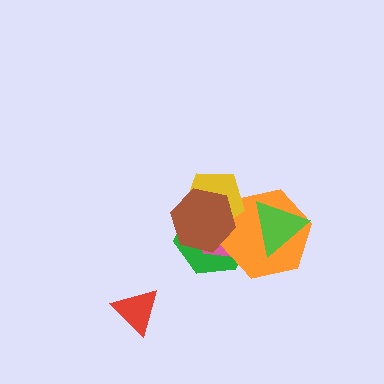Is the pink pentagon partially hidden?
Yes, it is partially covered by another shape.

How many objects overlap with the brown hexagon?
4 objects overlap with the brown hexagon.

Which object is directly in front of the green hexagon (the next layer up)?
The pink pentagon is directly in front of the green hexagon.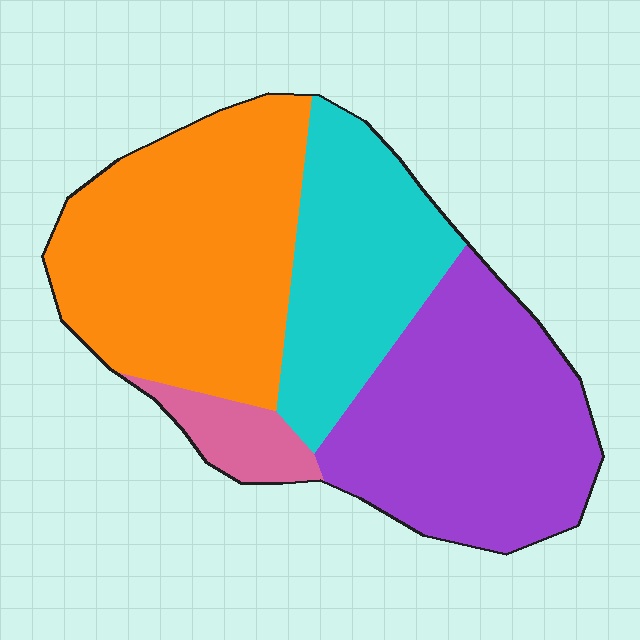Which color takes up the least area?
Pink, at roughly 5%.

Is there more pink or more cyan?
Cyan.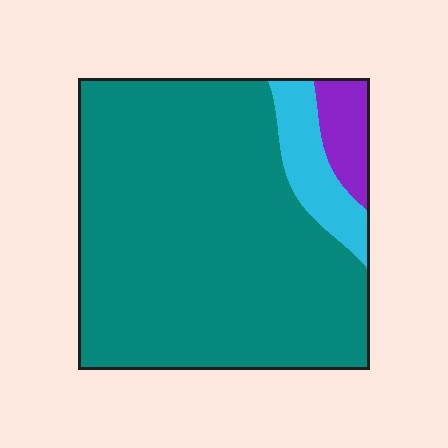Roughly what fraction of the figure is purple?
Purple covers 6% of the figure.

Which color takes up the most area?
Teal, at roughly 85%.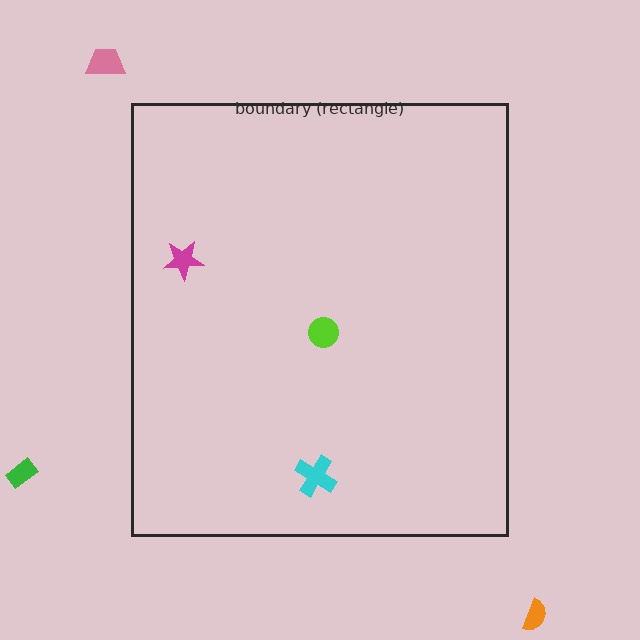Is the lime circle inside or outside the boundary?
Inside.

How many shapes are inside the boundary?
3 inside, 3 outside.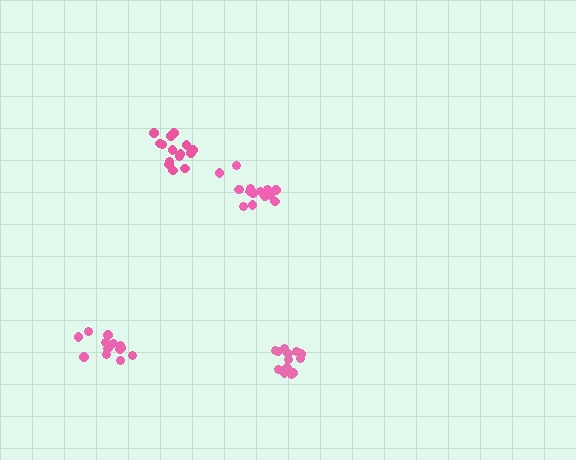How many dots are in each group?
Group 1: 13 dots, Group 2: 13 dots, Group 3: 17 dots, Group 4: 16 dots (59 total).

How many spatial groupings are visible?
There are 4 spatial groupings.